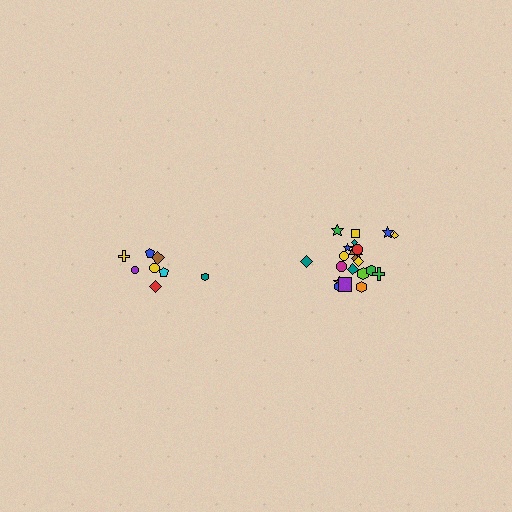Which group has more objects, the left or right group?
The right group.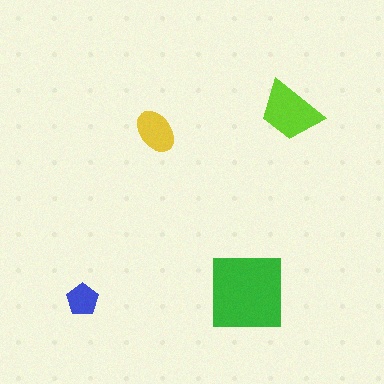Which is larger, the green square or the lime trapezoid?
The green square.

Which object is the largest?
The green square.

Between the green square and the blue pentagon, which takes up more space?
The green square.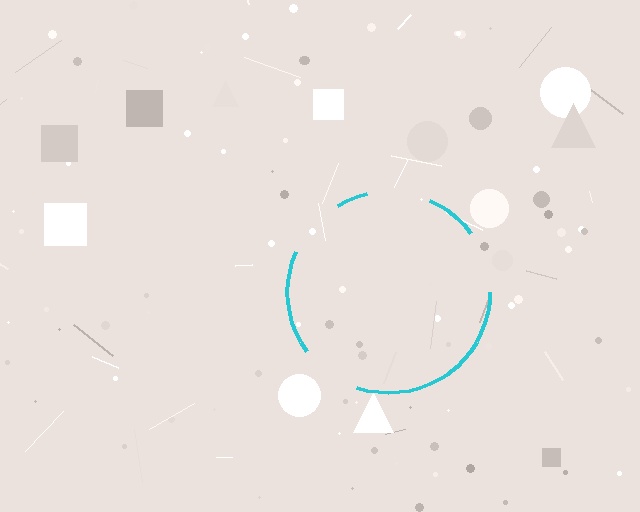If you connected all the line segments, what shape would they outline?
They would outline a circle.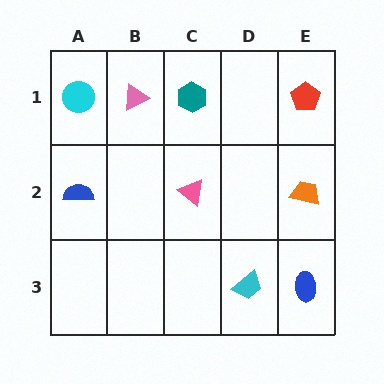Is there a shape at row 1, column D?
No, that cell is empty.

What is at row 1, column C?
A teal hexagon.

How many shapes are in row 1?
4 shapes.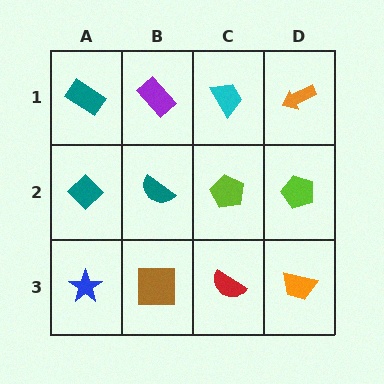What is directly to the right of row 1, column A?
A purple rectangle.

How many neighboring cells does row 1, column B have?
3.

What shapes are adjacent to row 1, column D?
A lime pentagon (row 2, column D), a cyan trapezoid (row 1, column C).